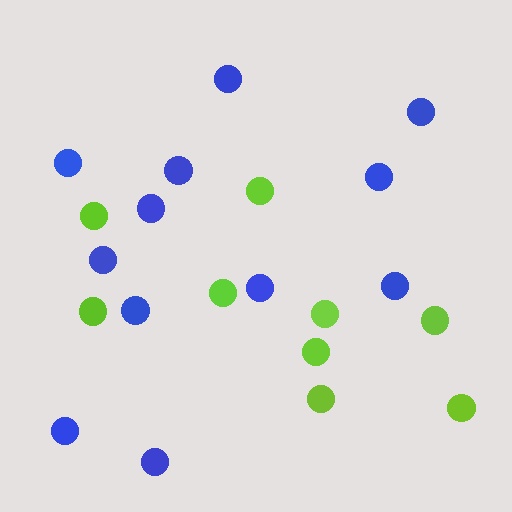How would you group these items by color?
There are 2 groups: one group of blue circles (12) and one group of lime circles (9).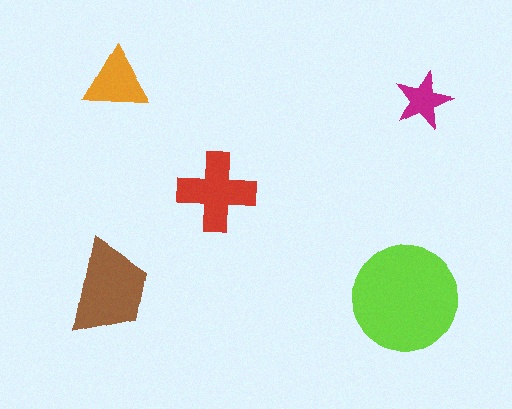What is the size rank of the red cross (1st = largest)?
3rd.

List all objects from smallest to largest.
The magenta star, the orange triangle, the red cross, the brown trapezoid, the lime circle.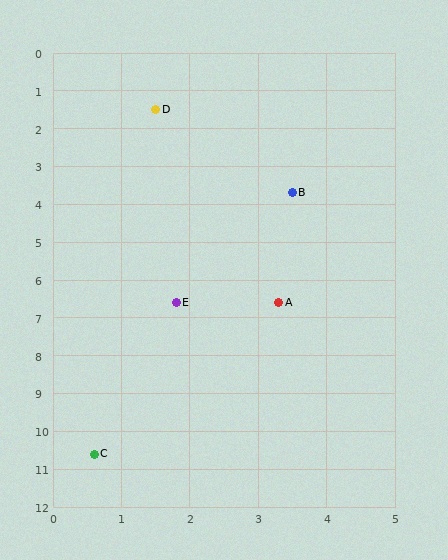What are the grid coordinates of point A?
Point A is at approximately (3.3, 6.6).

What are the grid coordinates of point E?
Point E is at approximately (1.8, 6.6).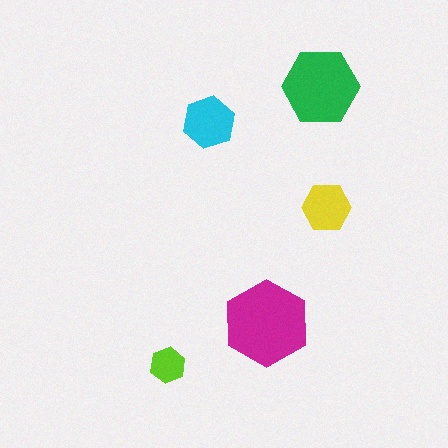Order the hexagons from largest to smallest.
the magenta one, the green one, the cyan one, the yellow one, the lime one.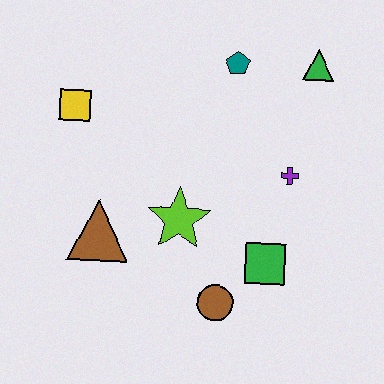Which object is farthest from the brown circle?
The green triangle is farthest from the brown circle.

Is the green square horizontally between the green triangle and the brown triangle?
Yes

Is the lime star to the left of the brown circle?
Yes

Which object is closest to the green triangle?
The teal pentagon is closest to the green triangle.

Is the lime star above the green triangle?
No